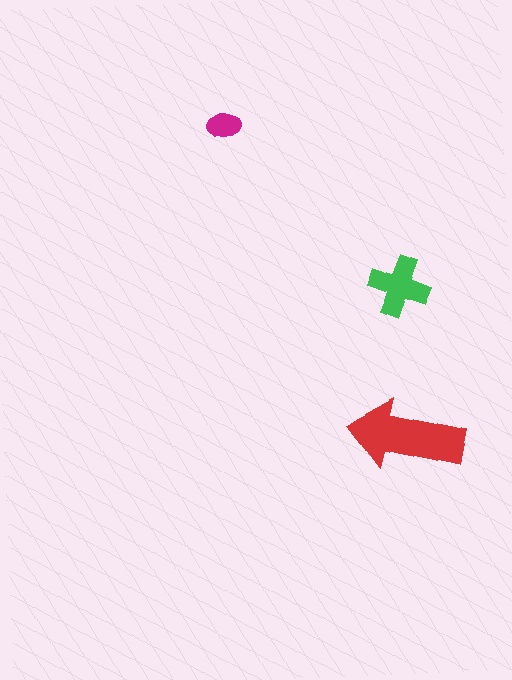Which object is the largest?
The red arrow.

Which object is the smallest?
The magenta ellipse.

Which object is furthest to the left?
The magenta ellipse is leftmost.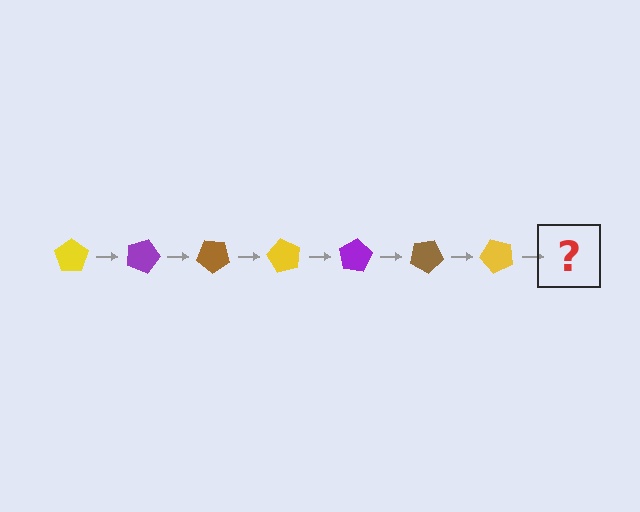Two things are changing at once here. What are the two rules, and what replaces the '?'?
The two rules are that it rotates 20 degrees each step and the color cycles through yellow, purple, and brown. The '?' should be a purple pentagon, rotated 140 degrees from the start.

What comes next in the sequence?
The next element should be a purple pentagon, rotated 140 degrees from the start.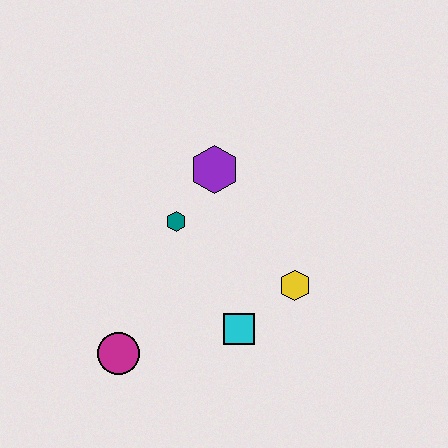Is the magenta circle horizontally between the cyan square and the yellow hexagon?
No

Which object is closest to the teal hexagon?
The purple hexagon is closest to the teal hexagon.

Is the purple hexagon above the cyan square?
Yes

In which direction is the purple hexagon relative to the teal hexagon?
The purple hexagon is above the teal hexagon.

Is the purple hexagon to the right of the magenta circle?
Yes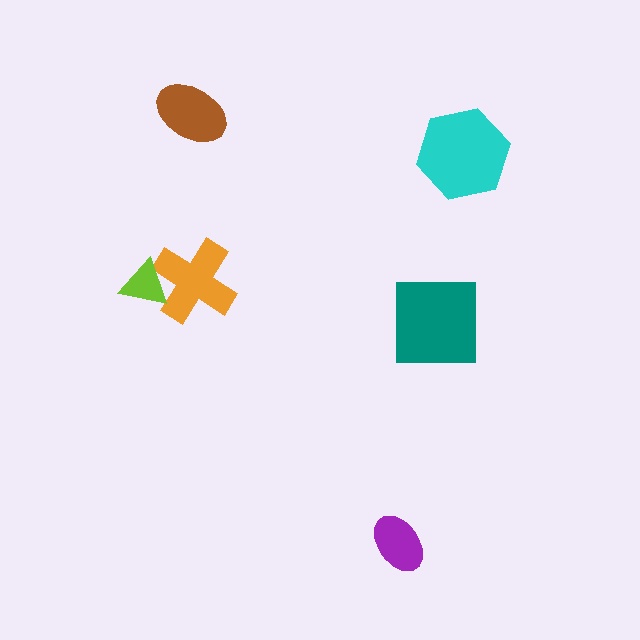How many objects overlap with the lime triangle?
1 object overlaps with the lime triangle.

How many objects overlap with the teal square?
0 objects overlap with the teal square.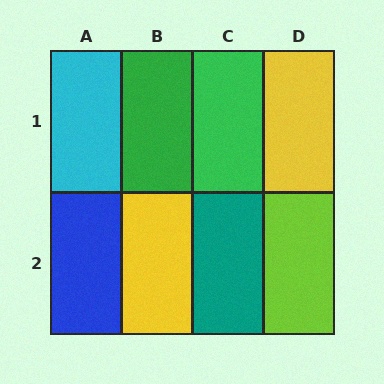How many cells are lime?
1 cell is lime.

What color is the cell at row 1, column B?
Green.